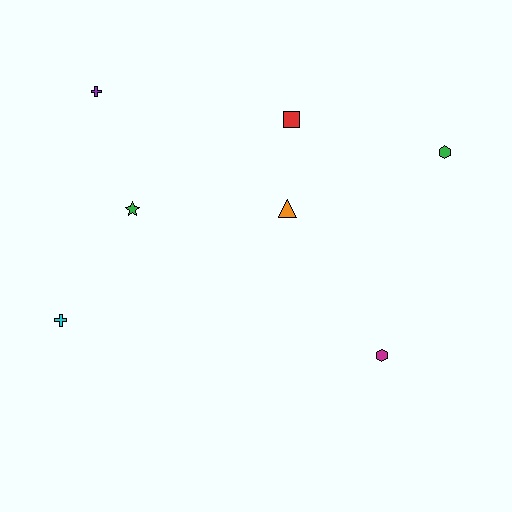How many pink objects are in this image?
There are no pink objects.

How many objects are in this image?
There are 7 objects.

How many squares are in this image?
There is 1 square.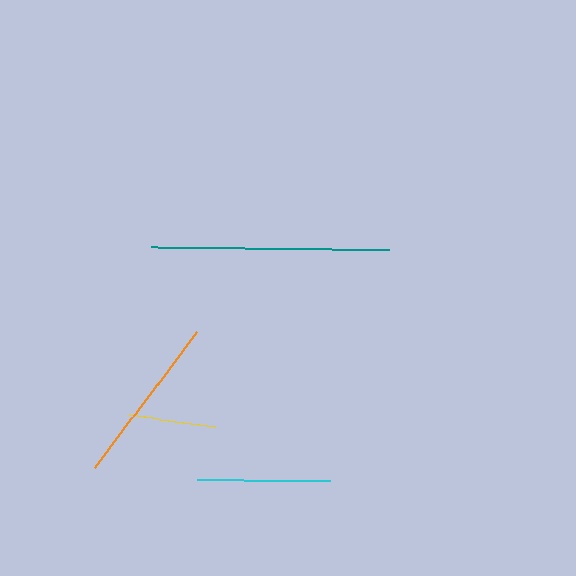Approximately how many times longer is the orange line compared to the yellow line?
The orange line is approximately 1.9 times the length of the yellow line.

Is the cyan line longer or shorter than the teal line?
The teal line is longer than the cyan line.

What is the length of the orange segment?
The orange segment is approximately 171 pixels long.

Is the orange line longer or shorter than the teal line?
The teal line is longer than the orange line.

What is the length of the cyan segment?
The cyan segment is approximately 134 pixels long.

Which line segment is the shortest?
The yellow line is the shortest at approximately 88 pixels.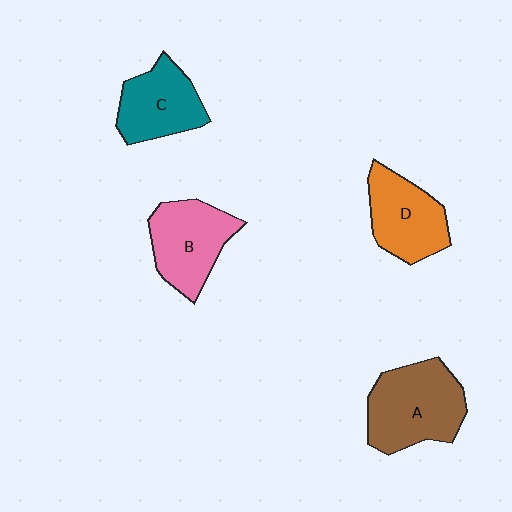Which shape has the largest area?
Shape A (brown).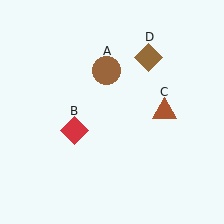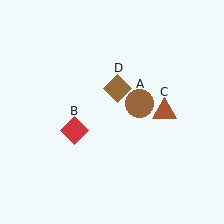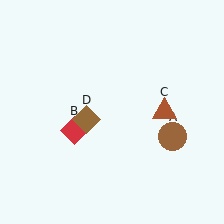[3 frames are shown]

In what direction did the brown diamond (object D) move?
The brown diamond (object D) moved down and to the left.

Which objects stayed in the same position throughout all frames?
Red diamond (object B) and brown triangle (object C) remained stationary.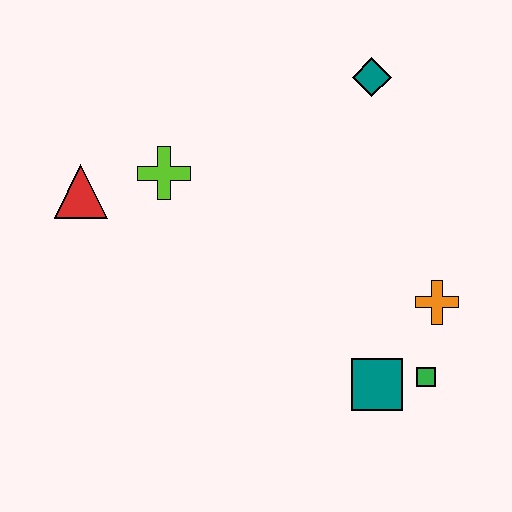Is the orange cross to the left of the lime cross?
No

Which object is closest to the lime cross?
The red triangle is closest to the lime cross.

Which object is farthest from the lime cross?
The green square is farthest from the lime cross.